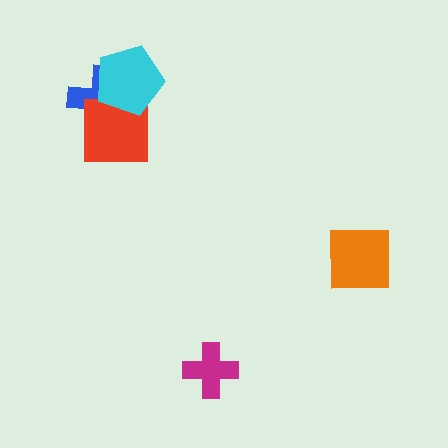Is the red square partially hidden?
Yes, it is partially covered by another shape.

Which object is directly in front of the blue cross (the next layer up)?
The red square is directly in front of the blue cross.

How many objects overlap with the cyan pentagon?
2 objects overlap with the cyan pentagon.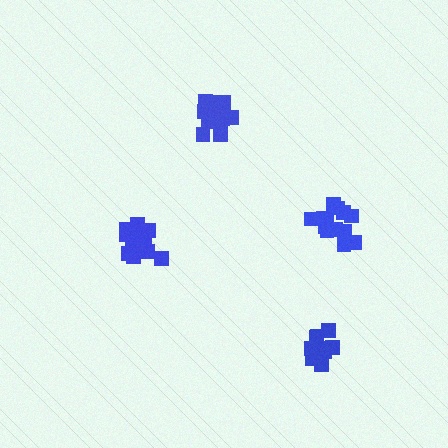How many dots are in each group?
Group 1: 16 dots, Group 2: 15 dots, Group 3: 13 dots, Group 4: 12 dots (56 total).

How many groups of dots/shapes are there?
There are 4 groups.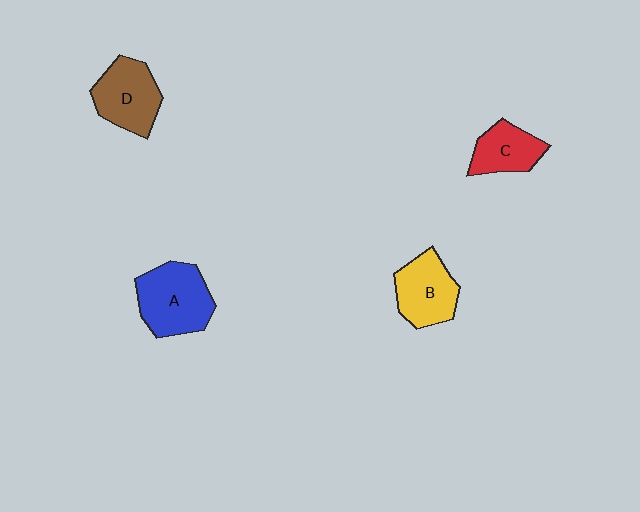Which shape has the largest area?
Shape A (blue).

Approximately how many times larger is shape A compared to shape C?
Approximately 1.5 times.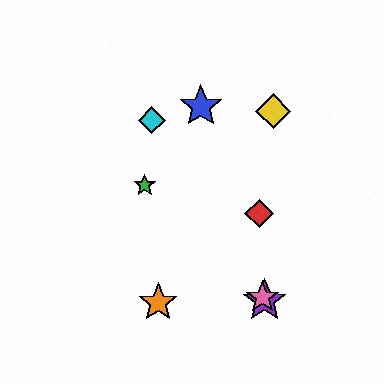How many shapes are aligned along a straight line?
3 shapes (the purple star, the cyan diamond, the pink star) are aligned along a straight line.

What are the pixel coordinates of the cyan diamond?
The cyan diamond is at (152, 120).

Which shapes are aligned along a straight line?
The purple star, the cyan diamond, the pink star are aligned along a straight line.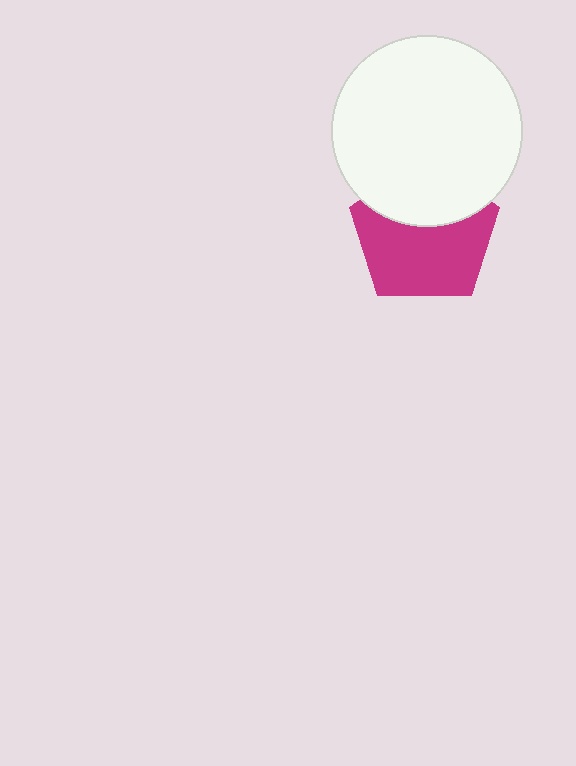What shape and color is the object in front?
The object in front is a white circle.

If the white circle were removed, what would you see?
You would see the complete magenta pentagon.